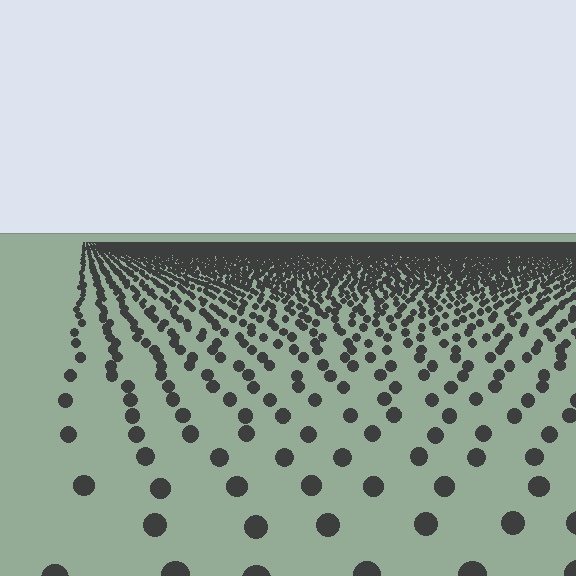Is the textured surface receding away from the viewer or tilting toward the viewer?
The surface is receding away from the viewer. Texture elements get smaller and denser toward the top.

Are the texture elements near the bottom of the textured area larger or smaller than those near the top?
Larger. Near the bottom, elements are closer to the viewer and appear at a bigger on-screen size.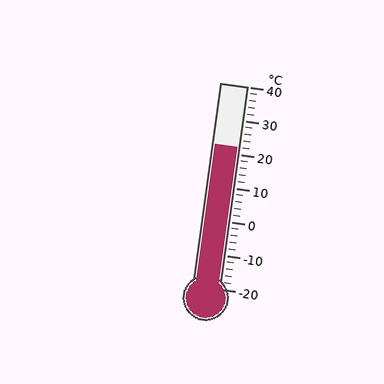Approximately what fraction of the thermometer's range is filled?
The thermometer is filled to approximately 70% of its range.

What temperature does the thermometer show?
The thermometer shows approximately 22°C.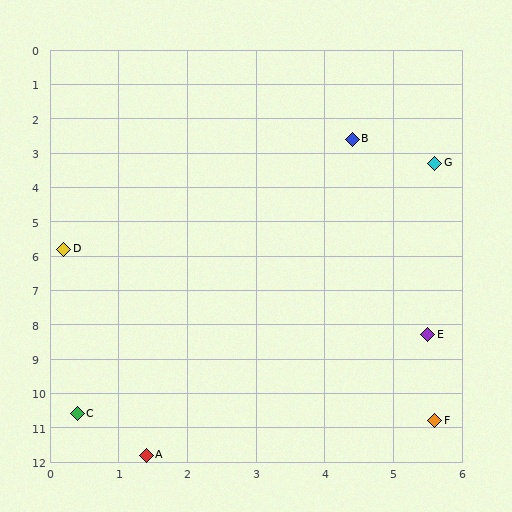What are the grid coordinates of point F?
Point F is at approximately (5.6, 10.8).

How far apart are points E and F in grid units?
Points E and F are about 2.5 grid units apart.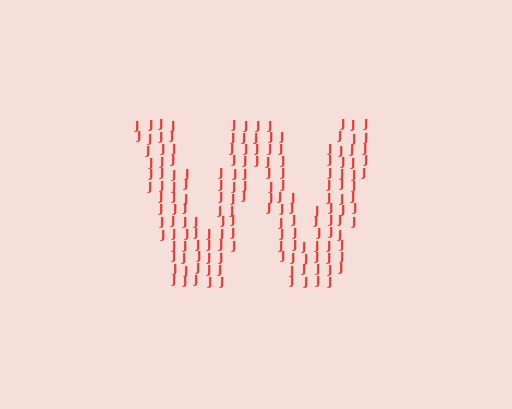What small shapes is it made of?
It is made of small letter J's.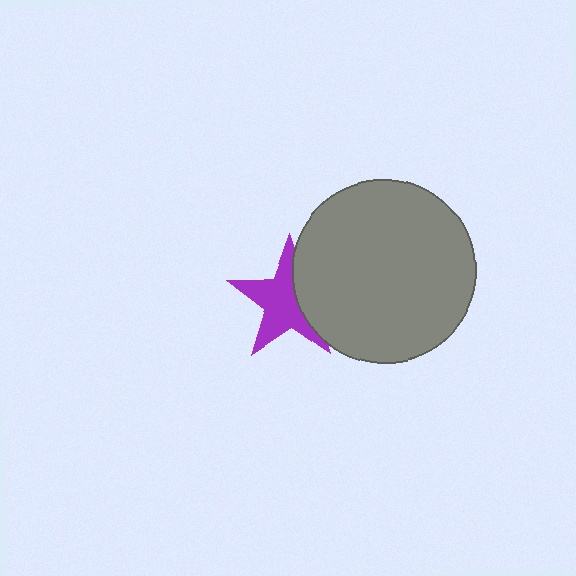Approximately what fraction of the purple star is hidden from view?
Roughly 34% of the purple star is hidden behind the gray circle.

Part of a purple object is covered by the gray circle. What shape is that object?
It is a star.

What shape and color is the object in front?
The object in front is a gray circle.